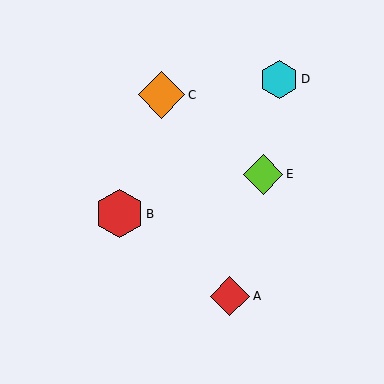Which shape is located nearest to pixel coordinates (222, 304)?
The red diamond (labeled A) at (230, 296) is nearest to that location.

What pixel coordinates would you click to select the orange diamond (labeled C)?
Click at (161, 95) to select the orange diamond C.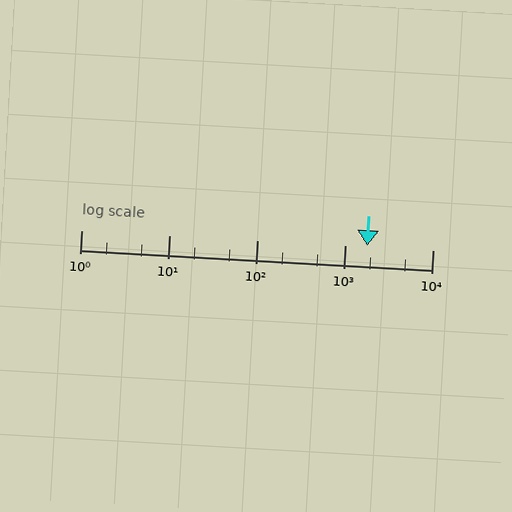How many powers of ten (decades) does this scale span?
The scale spans 4 decades, from 1 to 10000.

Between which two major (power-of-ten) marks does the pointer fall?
The pointer is between 1000 and 10000.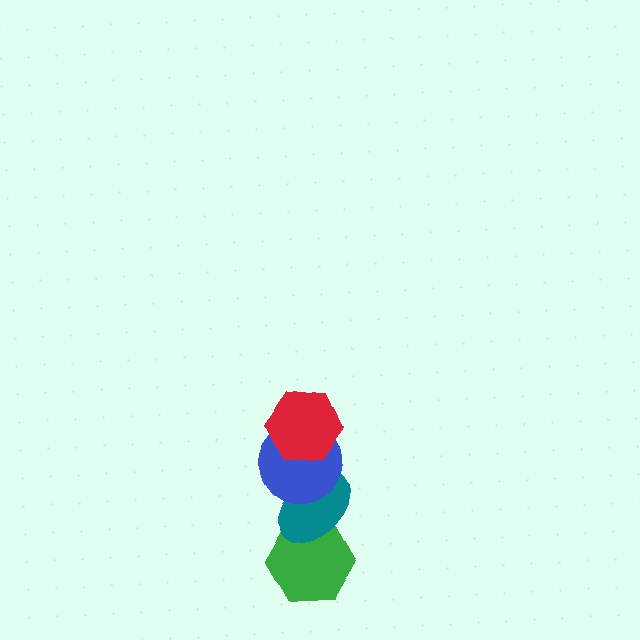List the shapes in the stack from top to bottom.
From top to bottom: the red hexagon, the blue circle, the teal ellipse, the green hexagon.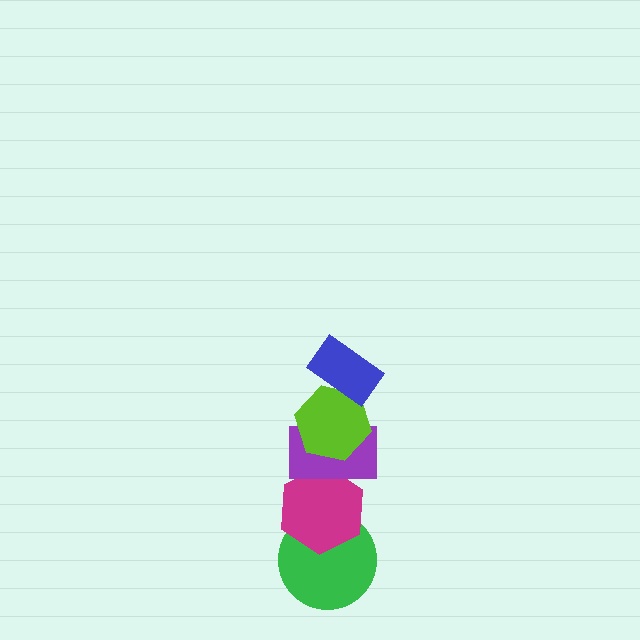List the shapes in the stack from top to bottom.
From top to bottom: the blue rectangle, the lime hexagon, the purple rectangle, the magenta hexagon, the green circle.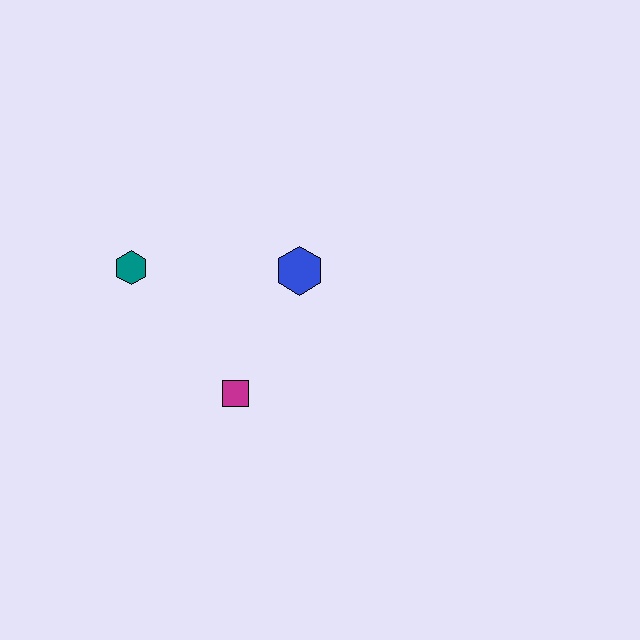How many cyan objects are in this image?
There are no cyan objects.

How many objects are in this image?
There are 3 objects.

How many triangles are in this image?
There are no triangles.